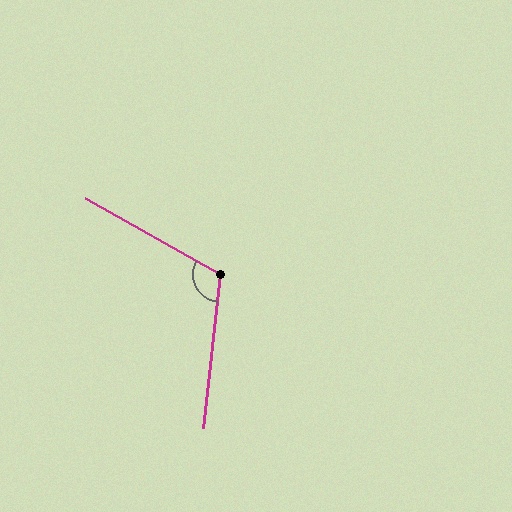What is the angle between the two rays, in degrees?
Approximately 113 degrees.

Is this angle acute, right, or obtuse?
It is obtuse.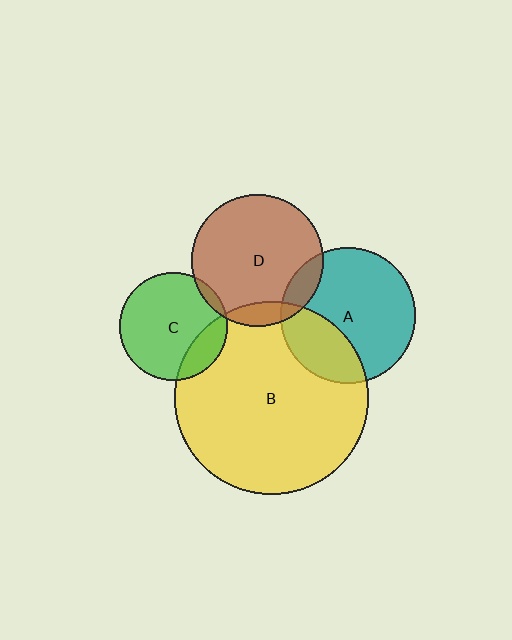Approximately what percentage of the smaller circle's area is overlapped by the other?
Approximately 20%.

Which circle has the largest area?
Circle B (yellow).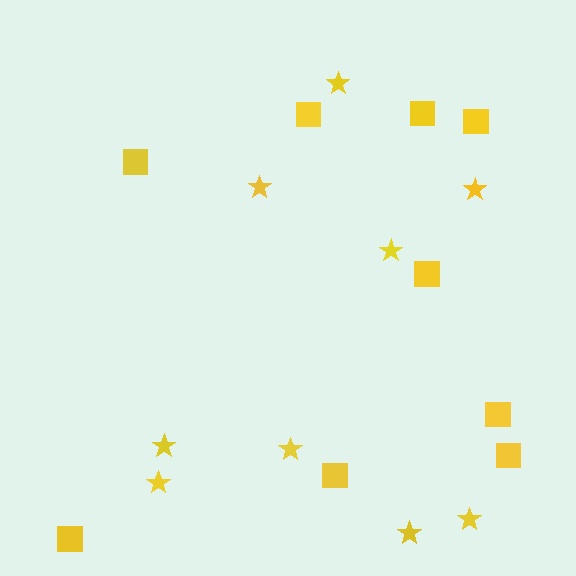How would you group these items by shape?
There are 2 groups: one group of squares (9) and one group of stars (9).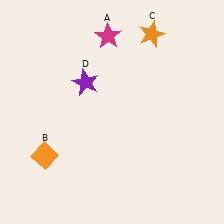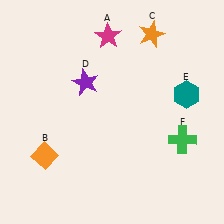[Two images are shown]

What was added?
A teal hexagon (E), a green cross (F) were added in Image 2.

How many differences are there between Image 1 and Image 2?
There are 2 differences between the two images.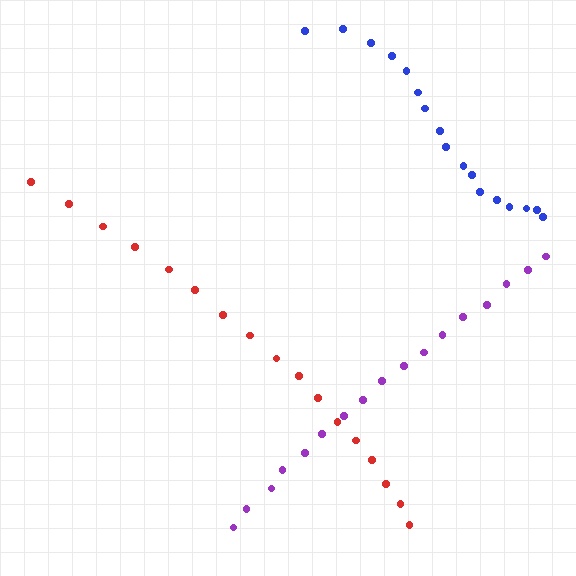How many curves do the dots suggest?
There are 3 distinct paths.